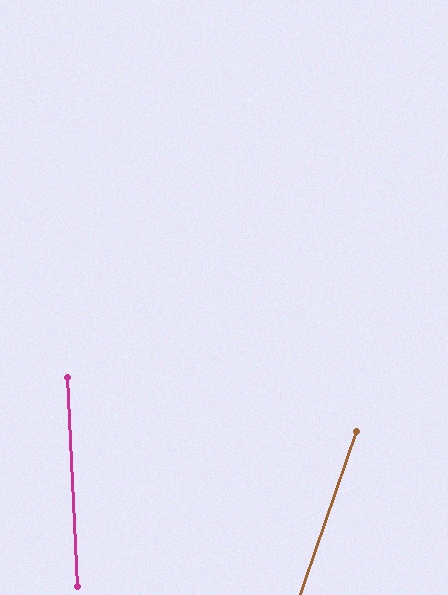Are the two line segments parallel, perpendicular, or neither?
Neither parallel nor perpendicular — they differ by about 22°.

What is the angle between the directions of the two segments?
Approximately 22 degrees.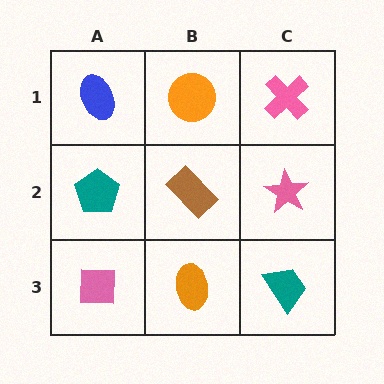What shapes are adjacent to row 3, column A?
A teal pentagon (row 2, column A), an orange ellipse (row 3, column B).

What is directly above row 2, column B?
An orange circle.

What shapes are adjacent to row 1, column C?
A pink star (row 2, column C), an orange circle (row 1, column B).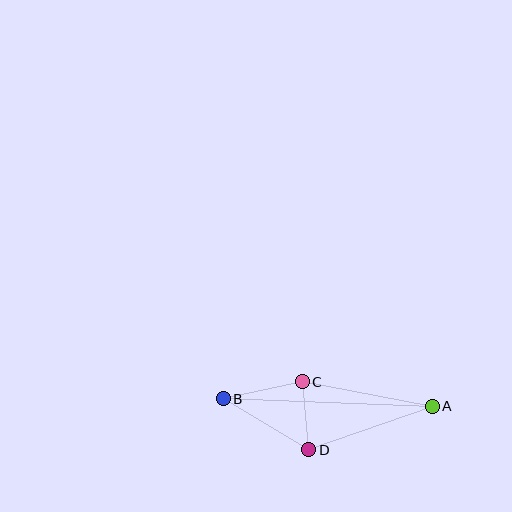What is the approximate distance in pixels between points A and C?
The distance between A and C is approximately 132 pixels.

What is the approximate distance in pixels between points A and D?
The distance between A and D is approximately 131 pixels.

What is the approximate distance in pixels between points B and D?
The distance between B and D is approximately 100 pixels.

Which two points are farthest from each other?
Points A and B are farthest from each other.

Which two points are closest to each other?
Points C and D are closest to each other.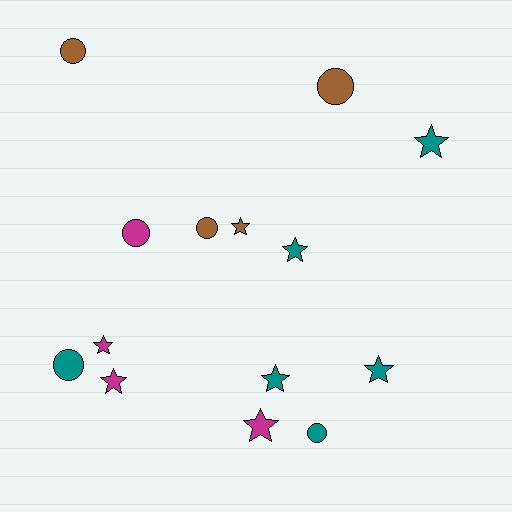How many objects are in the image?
There are 14 objects.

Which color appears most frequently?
Teal, with 6 objects.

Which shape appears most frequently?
Star, with 8 objects.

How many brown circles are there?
There are 3 brown circles.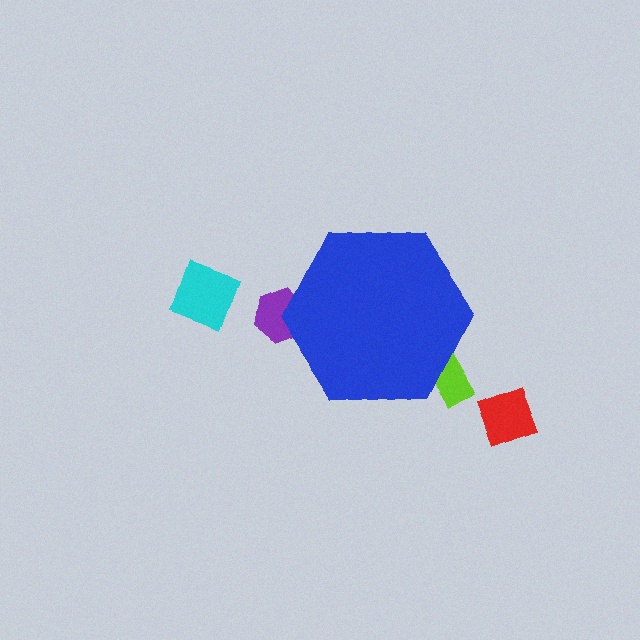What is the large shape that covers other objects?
A blue hexagon.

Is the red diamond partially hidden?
No, the red diamond is fully visible.